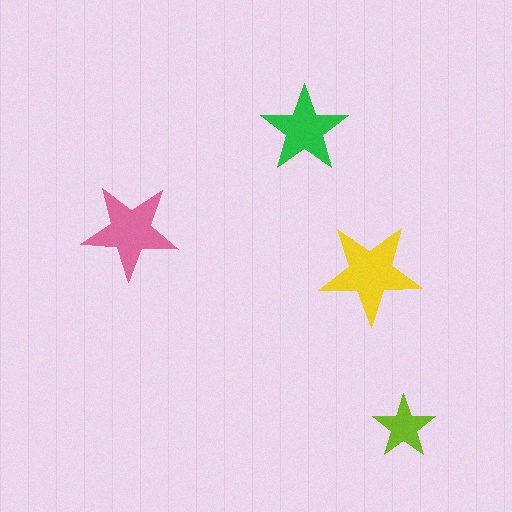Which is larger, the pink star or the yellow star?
The yellow one.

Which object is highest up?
The green star is topmost.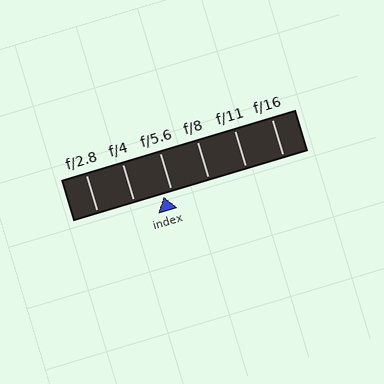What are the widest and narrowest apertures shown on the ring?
The widest aperture shown is f/2.8 and the narrowest is f/16.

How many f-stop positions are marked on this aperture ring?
There are 6 f-stop positions marked.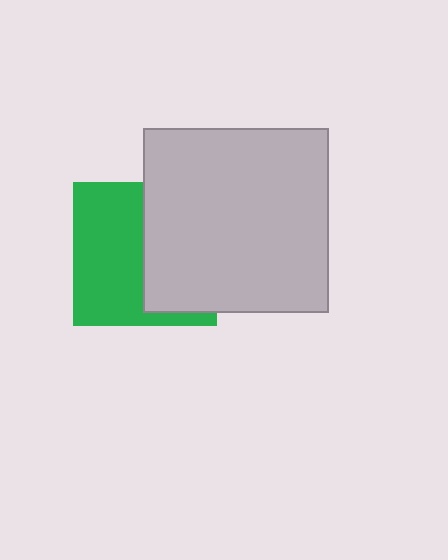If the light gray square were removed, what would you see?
You would see the complete green square.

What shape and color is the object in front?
The object in front is a light gray square.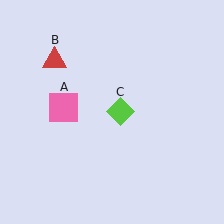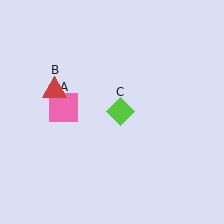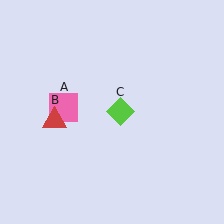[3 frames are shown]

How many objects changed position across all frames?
1 object changed position: red triangle (object B).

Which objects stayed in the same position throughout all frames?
Pink square (object A) and lime diamond (object C) remained stationary.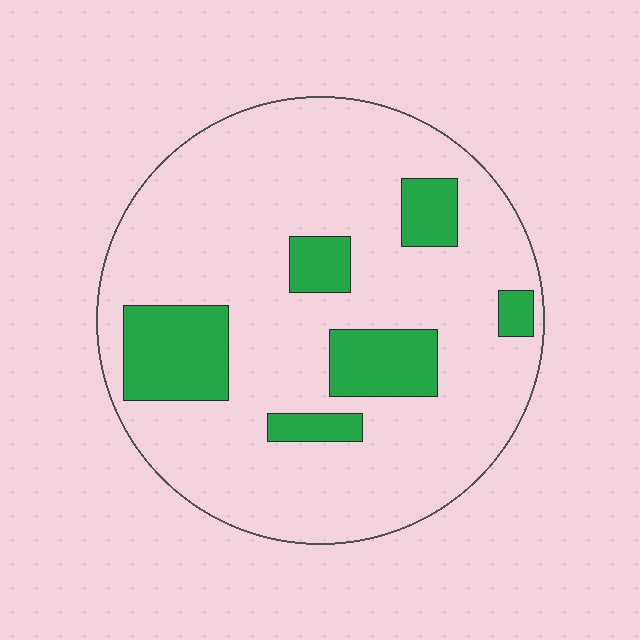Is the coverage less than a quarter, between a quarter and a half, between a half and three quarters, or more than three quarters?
Less than a quarter.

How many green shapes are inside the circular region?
6.